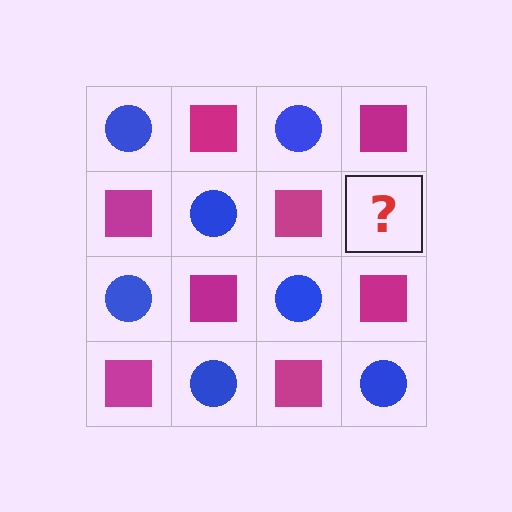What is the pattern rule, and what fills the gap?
The rule is that it alternates blue circle and magenta square in a checkerboard pattern. The gap should be filled with a blue circle.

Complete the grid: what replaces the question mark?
The question mark should be replaced with a blue circle.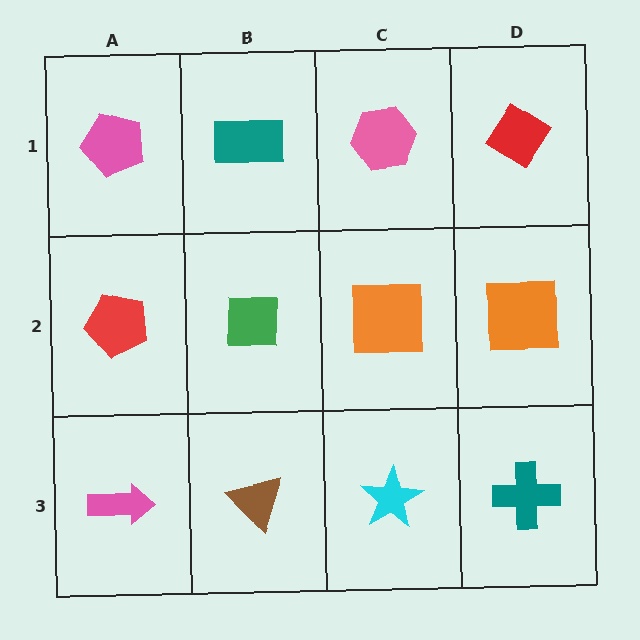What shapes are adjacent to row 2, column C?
A pink hexagon (row 1, column C), a cyan star (row 3, column C), a green square (row 2, column B), an orange square (row 2, column D).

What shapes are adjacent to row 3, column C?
An orange square (row 2, column C), a brown triangle (row 3, column B), a teal cross (row 3, column D).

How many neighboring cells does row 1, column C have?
3.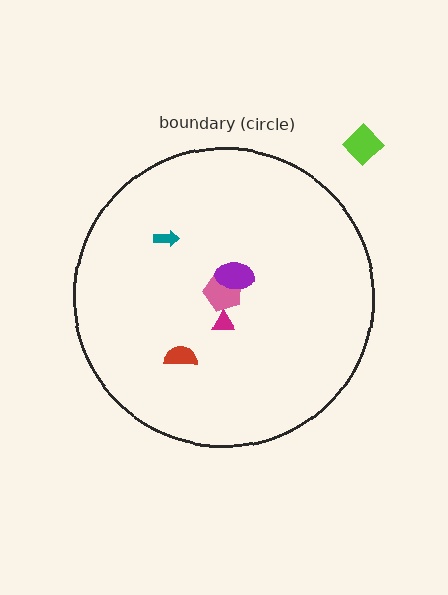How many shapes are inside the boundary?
5 inside, 1 outside.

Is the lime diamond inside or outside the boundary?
Outside.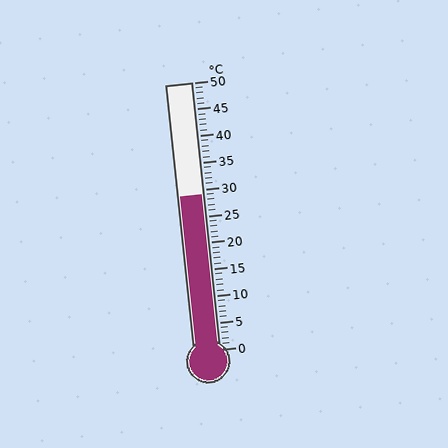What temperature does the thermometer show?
The thermometer shows approximately 29°C.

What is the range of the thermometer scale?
The thermometer scale ranges from 0°C to 50°C.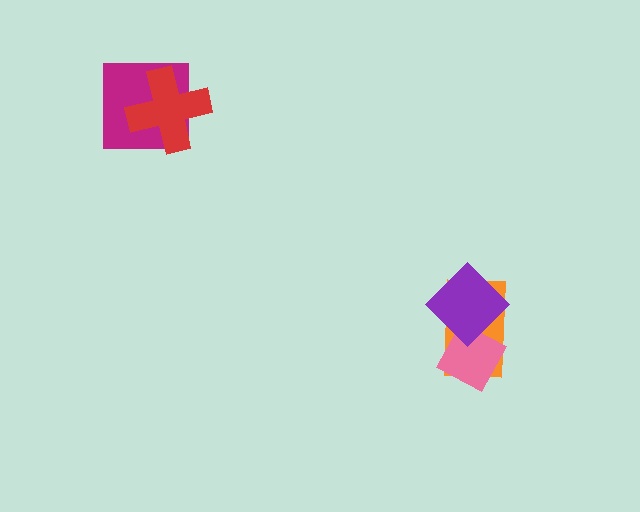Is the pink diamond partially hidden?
Yes, it is partially covered by another shape.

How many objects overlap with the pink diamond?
2 objects overlap with the pink diamond.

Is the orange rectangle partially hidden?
Yes, it is partially covered by another shape.